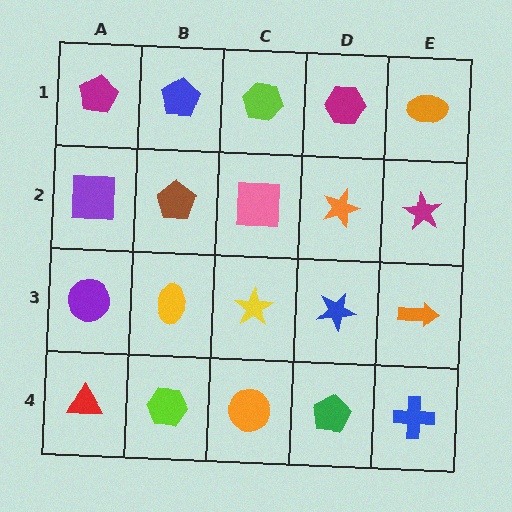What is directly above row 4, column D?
A blue star.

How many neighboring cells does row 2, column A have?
3.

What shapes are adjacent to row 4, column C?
A yellow star (row 3, column C), a lime hexagon (row 4, column B), a green pentagon (row 4, column D).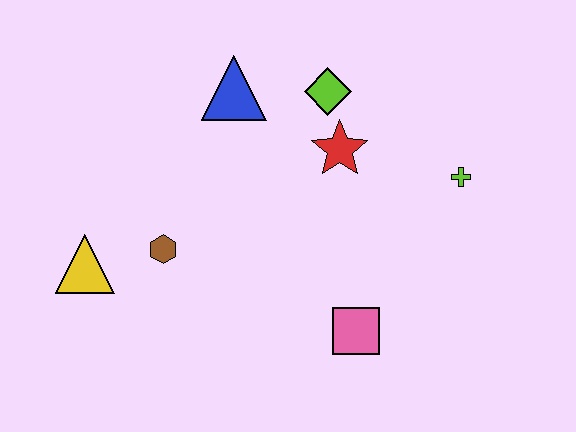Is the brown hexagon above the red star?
No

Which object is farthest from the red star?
The yellow triangle is farthest from the red star.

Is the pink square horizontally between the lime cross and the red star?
Yes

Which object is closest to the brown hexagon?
The yellow triangle is closest to the brown hexagon.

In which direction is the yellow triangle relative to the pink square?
The yellow triangle is to the left of the pink square.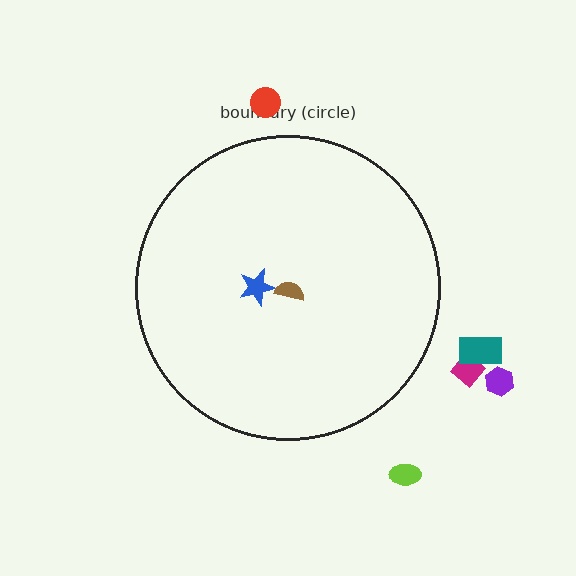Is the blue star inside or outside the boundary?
Inside.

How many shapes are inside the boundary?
2 inside, 5 outside.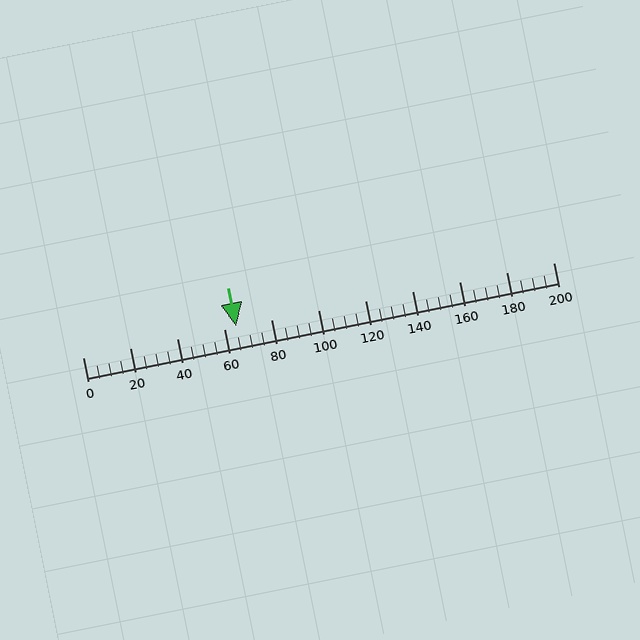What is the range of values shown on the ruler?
The ruler shows values from 0 to 200.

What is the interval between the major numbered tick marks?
The major tick marks are spaced 20 units apart.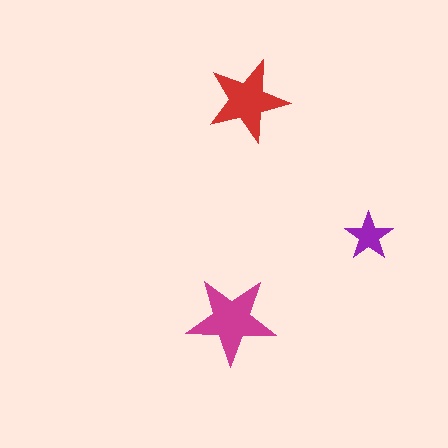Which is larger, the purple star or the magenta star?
The magenta one.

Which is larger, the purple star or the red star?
The red one.